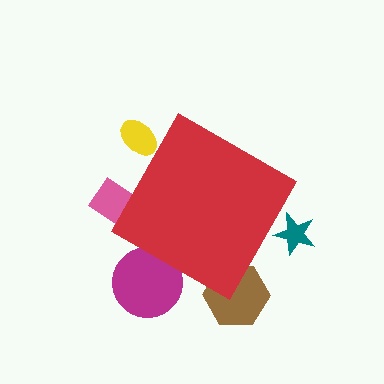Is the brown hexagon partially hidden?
Yes, the brown hexagon is partially hidden behind the red diamond.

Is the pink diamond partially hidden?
Yes, the pink diamond is partially hidden behind the red diamond.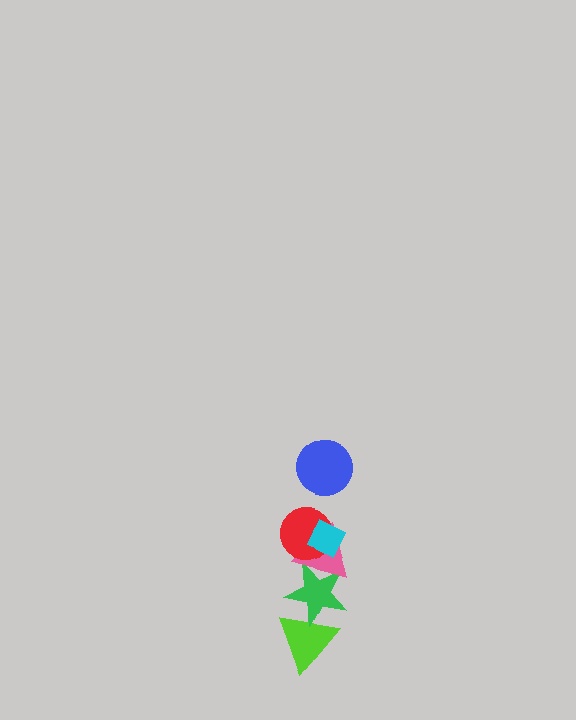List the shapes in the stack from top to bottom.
From top to bottom: the blue circle, the cyan diamond, the red circle, the pink triangle, the green star, the lime triangle.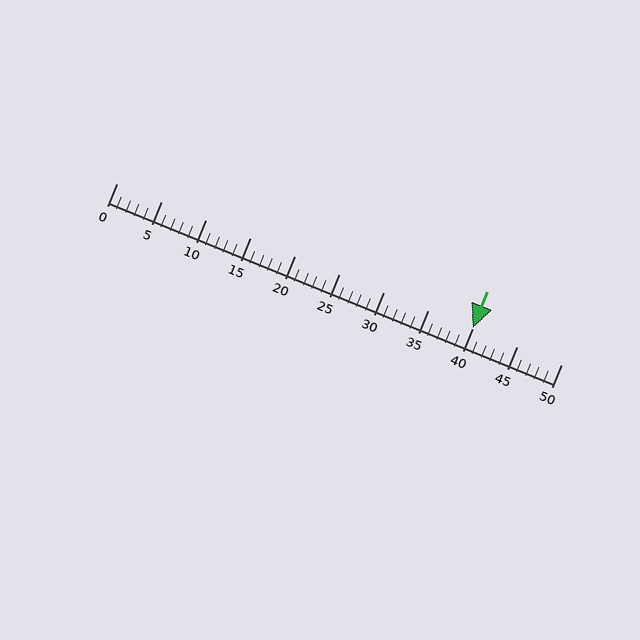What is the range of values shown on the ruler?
The ruler shows values from 0 to 50.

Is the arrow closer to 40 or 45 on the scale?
The arrow is closer to 40.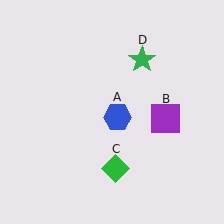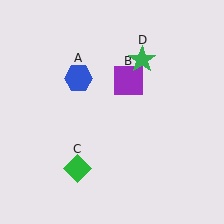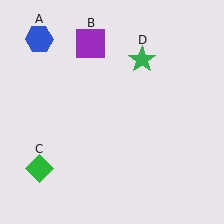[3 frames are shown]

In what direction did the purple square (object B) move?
The purple square (object B) moved up and to the left.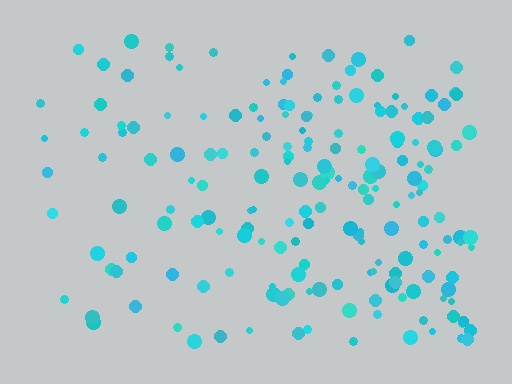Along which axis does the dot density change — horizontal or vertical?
Horizontal.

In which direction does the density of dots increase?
From left to right, with the right side densest.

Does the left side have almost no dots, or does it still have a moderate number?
Still a moderate number, just noticeably fewer than the right.